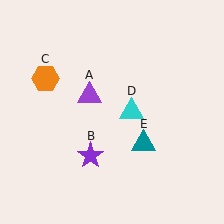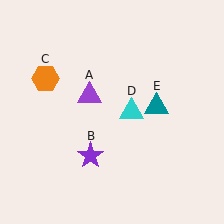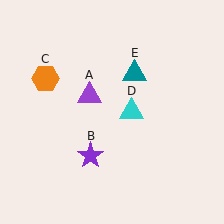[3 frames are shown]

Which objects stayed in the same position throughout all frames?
Purple triangle (object A) and purple star (object B) and orange hexagon (object C) and cyan triangle (object D) remained stationary.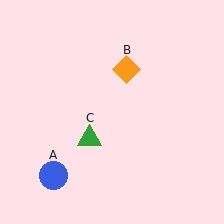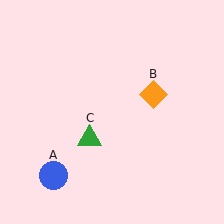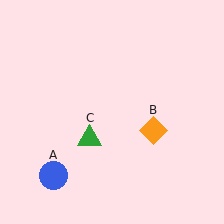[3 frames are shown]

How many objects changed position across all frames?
1 object changed position: orange diamond (object B).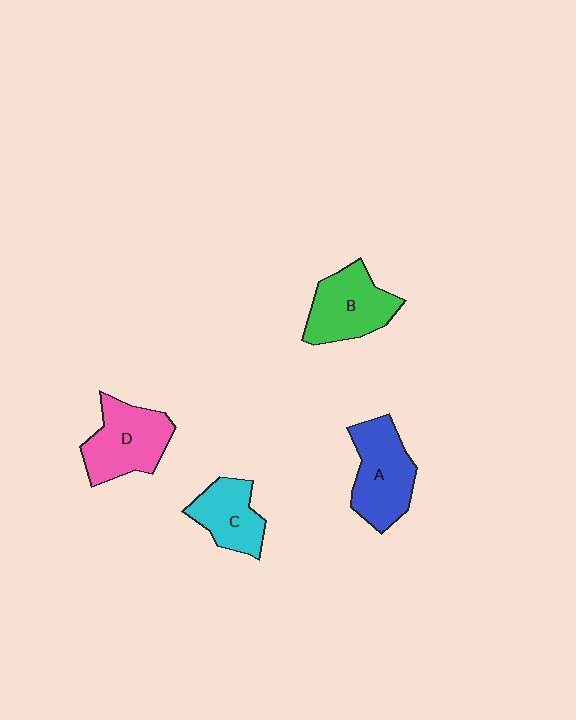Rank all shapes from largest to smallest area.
From largest to smallest: A (blue), D (pink), B (green), C (cyan).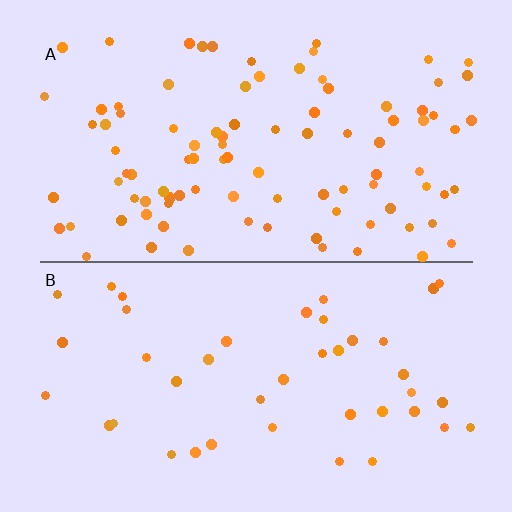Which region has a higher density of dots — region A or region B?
A (the top).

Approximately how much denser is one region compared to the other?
Approximately 2.3× — region A over region B.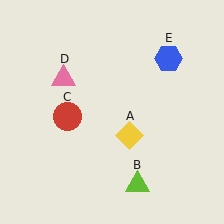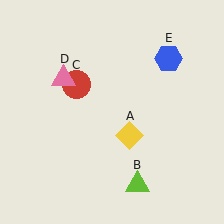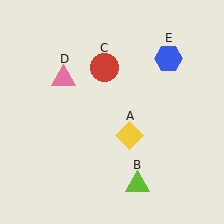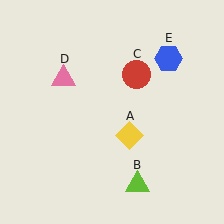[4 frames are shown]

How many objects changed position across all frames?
1 object changed position: red circle (object C).